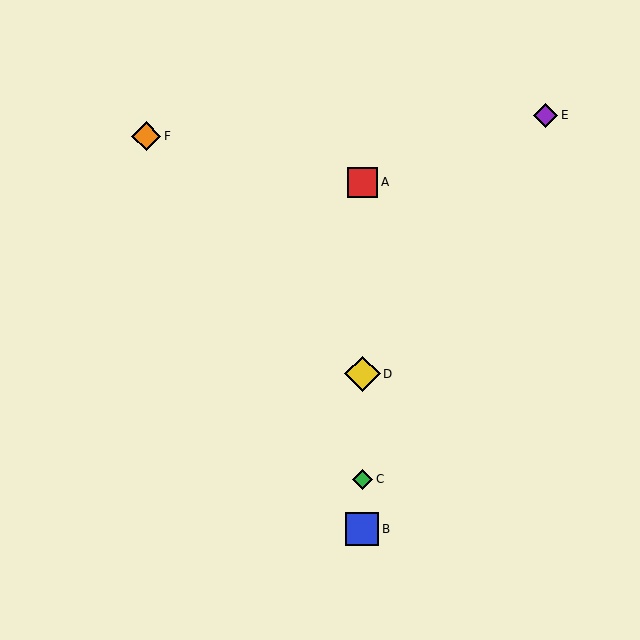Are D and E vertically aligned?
No, D is at x≈362 and E is at x≈546.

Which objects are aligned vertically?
Objects A, B, C, D are aligned vertically.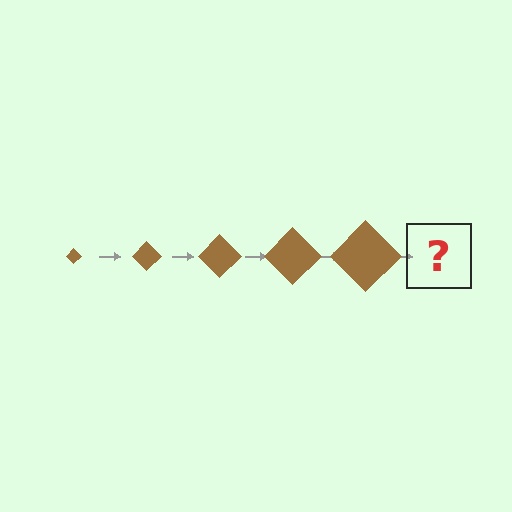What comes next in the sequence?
The next element should be a brown diamond, larger than the previous one.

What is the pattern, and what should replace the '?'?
The pattern is that the diamond gets progressively larger each step. The '?' should be a brown diamond, larger than the previous one.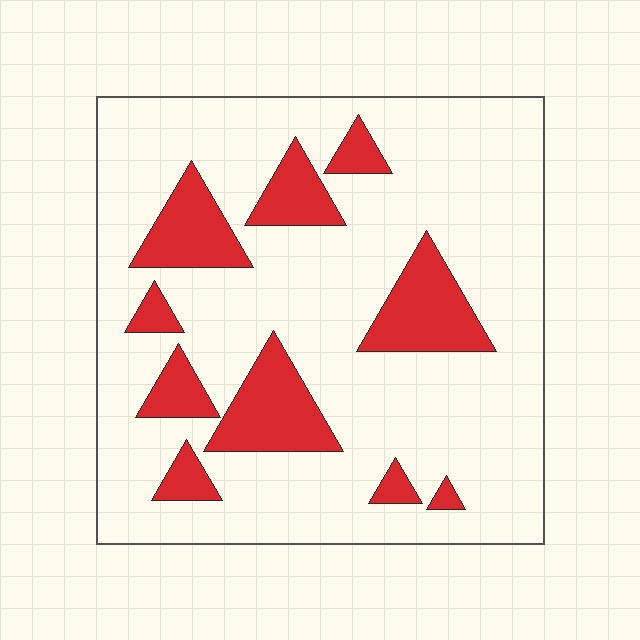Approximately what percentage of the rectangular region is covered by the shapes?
Approximately 20%.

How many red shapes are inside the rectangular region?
10.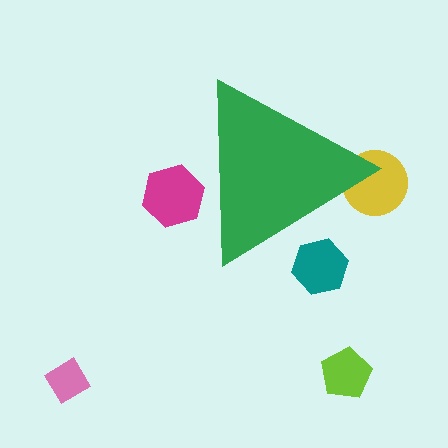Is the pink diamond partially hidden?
No, the pink diamond is fully visible.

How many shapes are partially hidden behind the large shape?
3 shapes are partially hidden.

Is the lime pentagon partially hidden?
No, the lime pentagon is fully visible.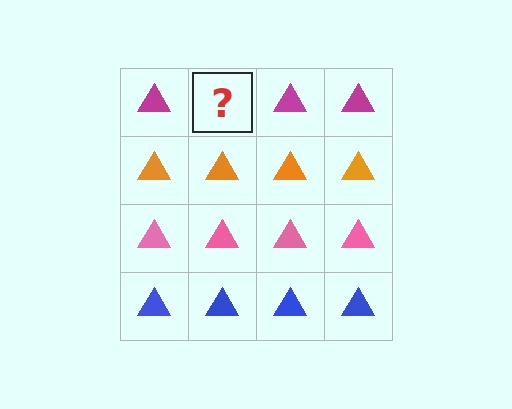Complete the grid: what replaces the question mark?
The question mark should be replaced with a magenta triangle.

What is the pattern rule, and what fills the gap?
The rule is that each row has a consistent color. The gap should be filled with a magenta triangle.